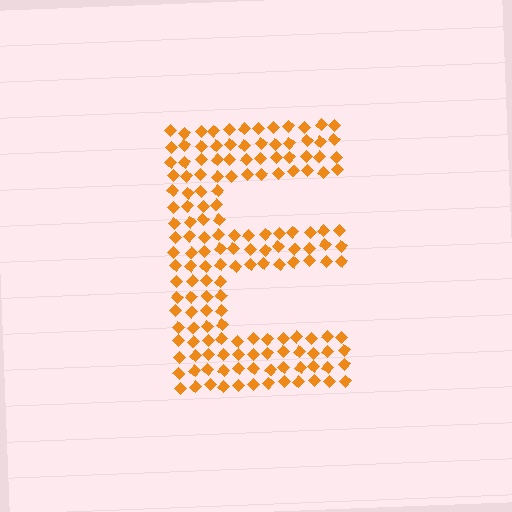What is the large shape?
The large shape is the letter E.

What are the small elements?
The small elements are diamonds.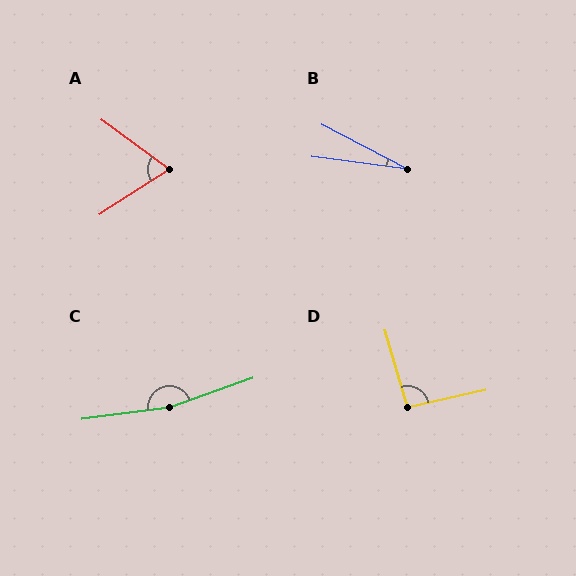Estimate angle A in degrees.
Approximately 69 degrees.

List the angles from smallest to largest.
B (20°), A (69°), D (93°), C (168°).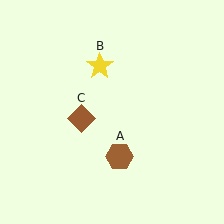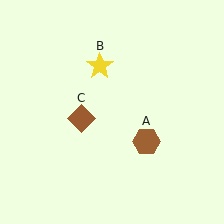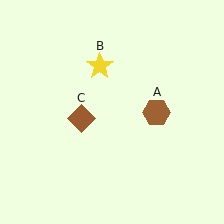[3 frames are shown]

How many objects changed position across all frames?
1 object changed position: brown hexagon (object A).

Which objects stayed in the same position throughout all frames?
Yellow star (object B) and brown diamond (object C) remained stationary.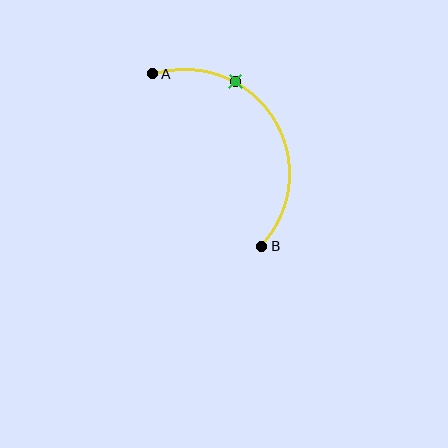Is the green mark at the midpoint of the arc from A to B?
No. The green mark lies on the arc but is closer to endpoint A. The arc midpoint would be at the point on the curve equidistant along the arc from both A and B.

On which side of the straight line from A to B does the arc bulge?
The arc bulges to the right of the straight line connecting A and B.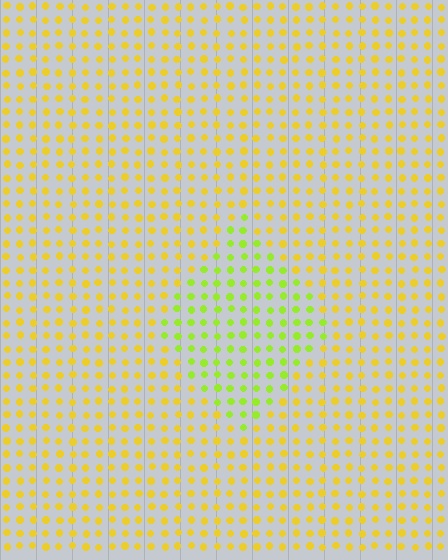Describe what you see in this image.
The image is filled with small yellow elements in a uniform arrangement. A diamond-shaped region is visible where the elements are tinted to a slightly different hue, forming a subtle color boundary.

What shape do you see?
I see a diamond.